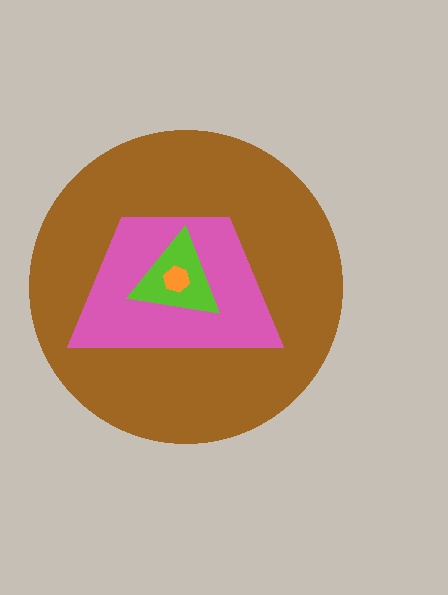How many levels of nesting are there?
4.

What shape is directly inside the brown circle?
The pink trapezoid.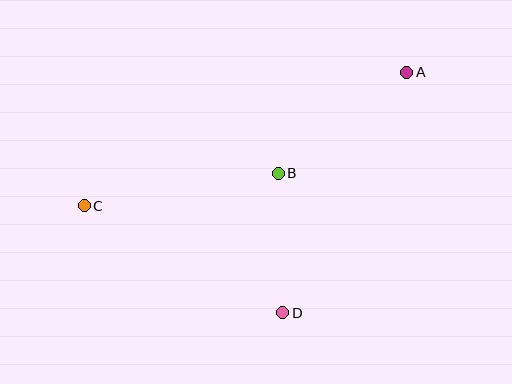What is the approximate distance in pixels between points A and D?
The distance between A and D is approximately 270 pixels.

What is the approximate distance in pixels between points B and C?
The distance between B and C is approximately 197 pixels.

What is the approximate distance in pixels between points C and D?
The distance between C and D is approximately 225 pixels.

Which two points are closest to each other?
Points B and D are closest to each other.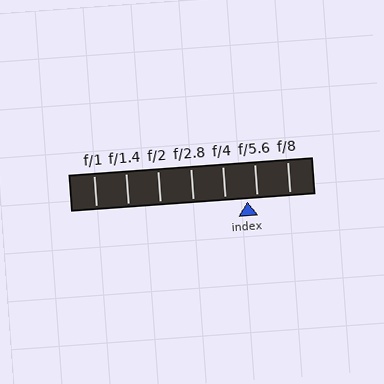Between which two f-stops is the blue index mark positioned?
The index mark is between f/4 and f/5.6.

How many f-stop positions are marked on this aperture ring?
There are 7 f-stop positions marked.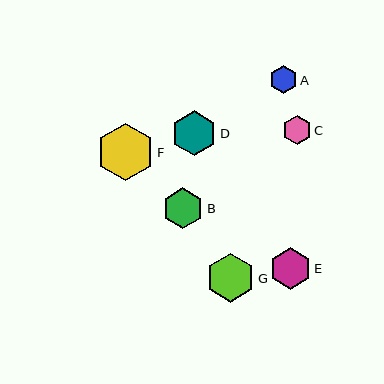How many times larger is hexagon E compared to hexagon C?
Hexagon E is approximately 1.5 times the size of hexagon C.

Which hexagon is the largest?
Hexagon F is the largest with a size of approximately 57 pixels.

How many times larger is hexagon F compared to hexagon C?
Hexagon F is approximately 2.0 times the size of hexagon C.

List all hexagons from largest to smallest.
From largest to smallest: F, G, D, E, B, C, A.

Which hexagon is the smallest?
Hexagon A is the smallest with a size of approximately 28 pixels.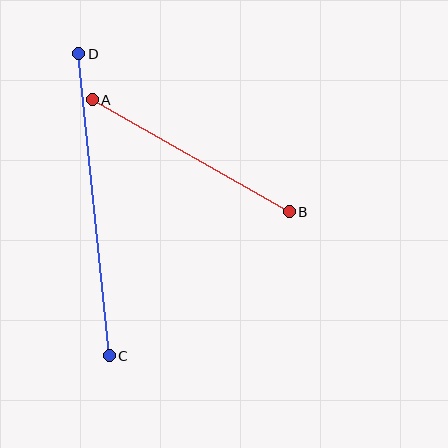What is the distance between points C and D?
The distance is approximately 304 pixels.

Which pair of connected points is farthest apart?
Points C and D are farthest apart.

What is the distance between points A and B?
The distance is approximately 226 pixels.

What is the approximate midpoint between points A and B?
The midpoint is at approximately (191, 156) pixels.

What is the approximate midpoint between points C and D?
The midpoint is at approximately (94, 205) pixels.